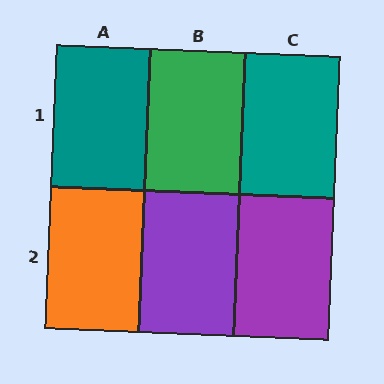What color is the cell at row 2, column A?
Orange.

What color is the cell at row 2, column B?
Purple.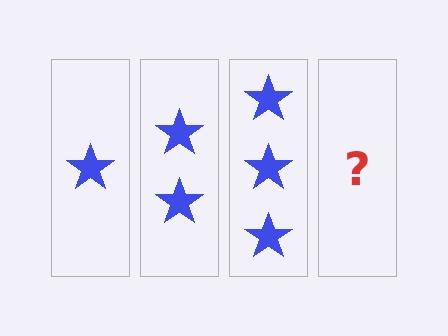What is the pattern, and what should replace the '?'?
The pattern is that each step adds one more star. The '?' should be 4 stars.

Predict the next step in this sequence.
The next step is 4 stars.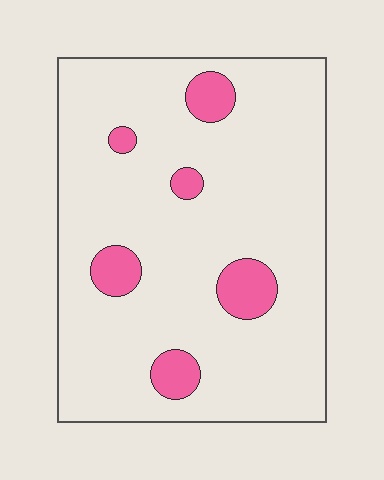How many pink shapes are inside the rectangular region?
6.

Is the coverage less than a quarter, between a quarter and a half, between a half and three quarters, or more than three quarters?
Less than a quarter.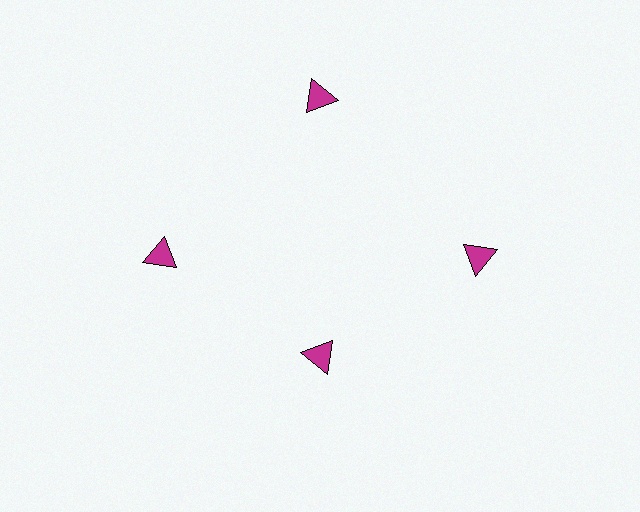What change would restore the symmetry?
The symmetry would be restored by moving it outward, back onto the ring so that all 4 triangles sit at equal angles and equal distance from the center.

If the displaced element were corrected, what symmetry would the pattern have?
It would have 4-fold rotational symmetry — the pattern would map onto itself every 90 degrees.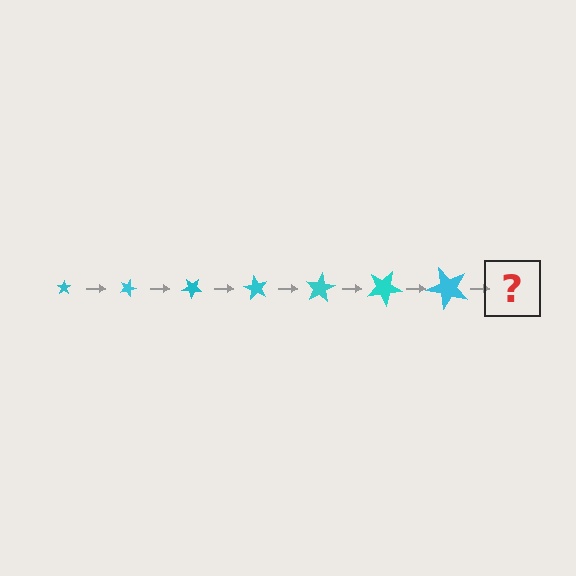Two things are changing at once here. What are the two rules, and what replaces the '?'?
The two rules are that the star grows larger each step and it rotates 20 degrees each step. The '?' should be a star, larger than the previous one and rotated 140 degrees from the start.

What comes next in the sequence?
The next element should be a star, larger than the previous one and rotated 140 degrees from the start.